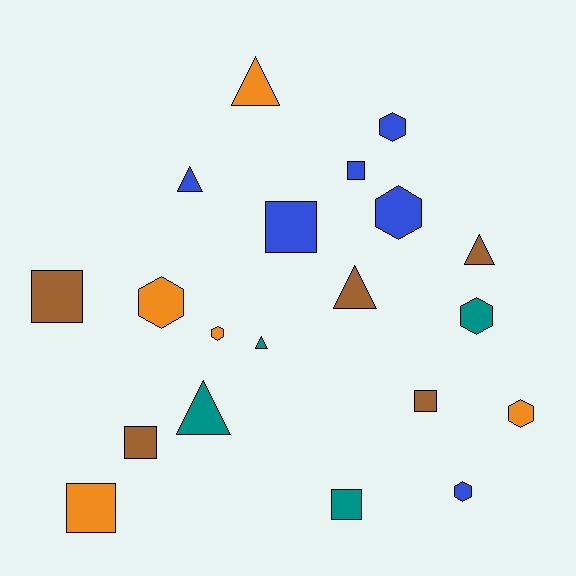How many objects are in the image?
There are 20 objects.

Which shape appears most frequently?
Hexagon, with 7 objects.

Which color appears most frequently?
Blue, with 6 objects.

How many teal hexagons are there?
There is 1 teal hexagon.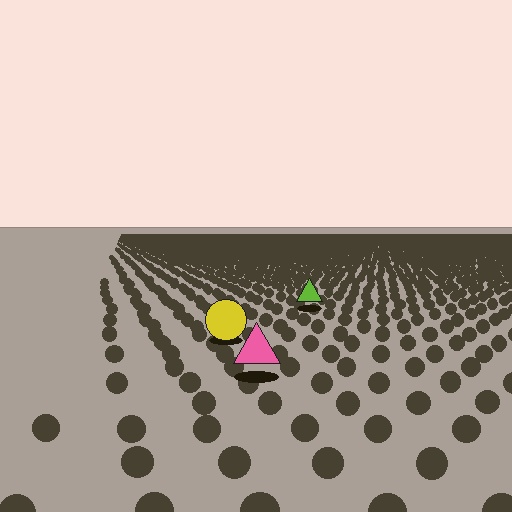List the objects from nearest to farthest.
From nearest to farthest: the pink triangle, the yellow circle, the lime triangle.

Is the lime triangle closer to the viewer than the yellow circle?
No. The yellow circle is closer — you can tell from the texture gradient: the ground texture is coarser near it.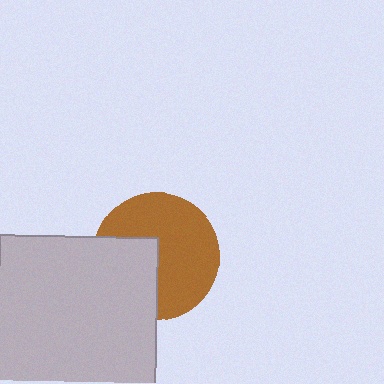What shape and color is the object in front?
The object in front is a light gray square.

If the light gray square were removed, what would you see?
You would see the complete brown circle.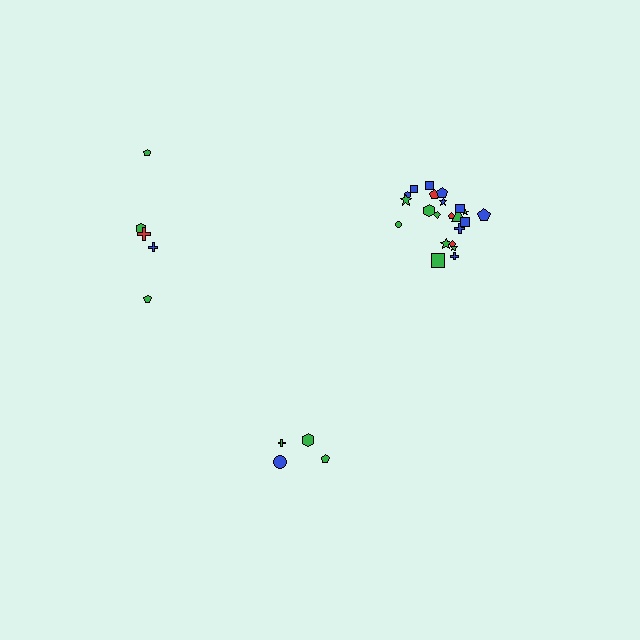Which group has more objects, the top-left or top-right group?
The top-right group.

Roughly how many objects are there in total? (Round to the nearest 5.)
Roughly 30 objects in total.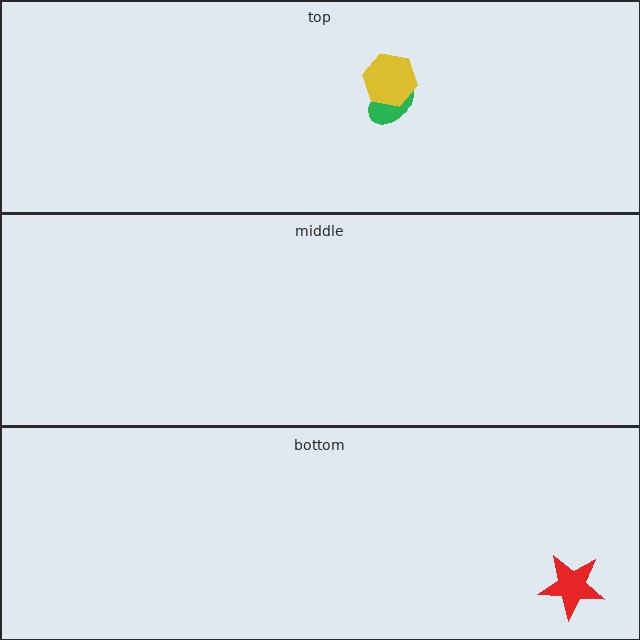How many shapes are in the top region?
2.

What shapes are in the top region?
The green ellipse, the yellow hexagon.